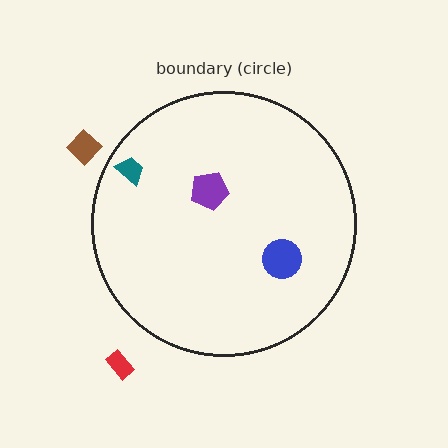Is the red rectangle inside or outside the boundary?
Outside.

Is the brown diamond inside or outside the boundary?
Outside.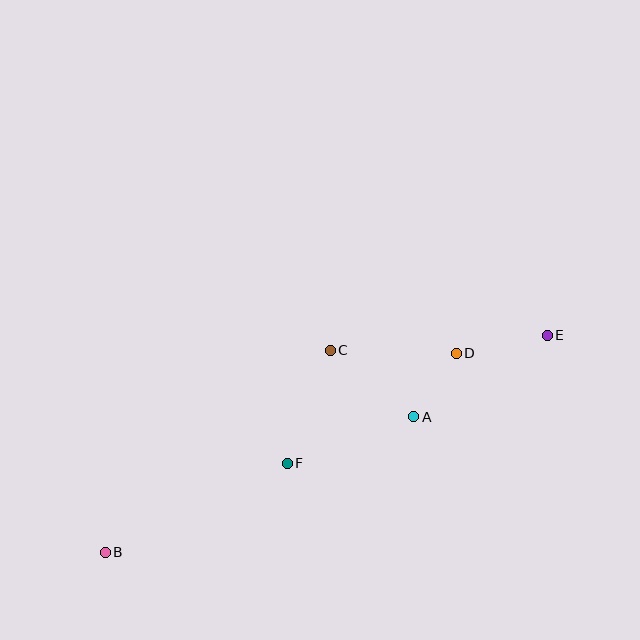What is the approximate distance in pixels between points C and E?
The distance between C and E is approximately 218 pixels.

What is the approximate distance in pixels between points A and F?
The distance between A and F is approximately 135 pixels.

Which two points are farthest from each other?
Points B and E are farthest from each other.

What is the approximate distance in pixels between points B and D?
The distance between B and D is approximately 403 pixels.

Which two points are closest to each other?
Points A and D are closest to each other.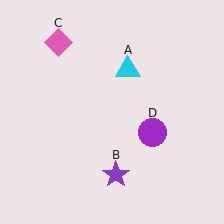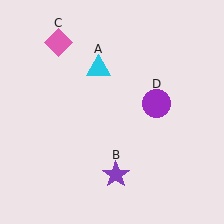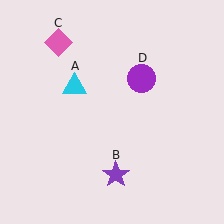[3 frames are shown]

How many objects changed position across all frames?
2 objects changed position: cyan triangle (object A), purple circle (object D).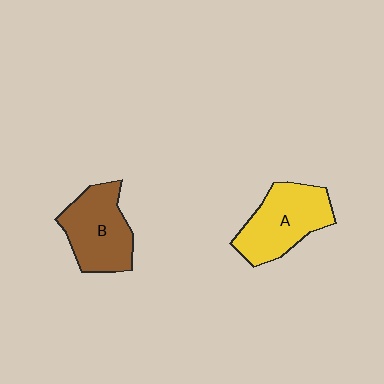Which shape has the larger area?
Shape A (yellow).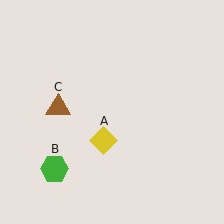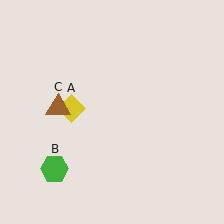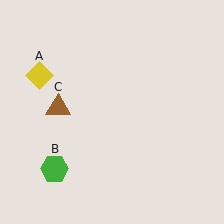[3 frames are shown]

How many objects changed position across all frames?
1 object changed position: yellow diamond (object A).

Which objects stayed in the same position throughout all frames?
Green hexagon (object B) and brown triangle (object C) remained stationary.